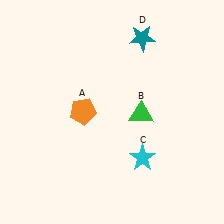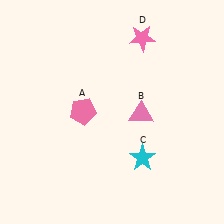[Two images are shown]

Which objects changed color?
A changed from orange to pink. B changed from green to pink. D changed from teal to pink.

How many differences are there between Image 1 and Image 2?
There are 3 differences between the two images.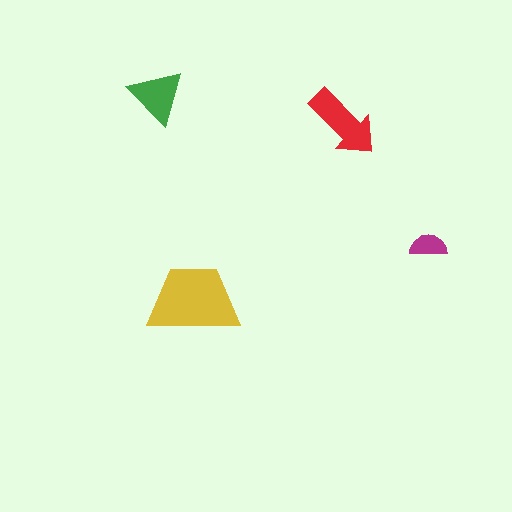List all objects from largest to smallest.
The yellow trapezoid, the red arrow, the green triangle, the magenta semicircle.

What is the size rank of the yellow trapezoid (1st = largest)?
1st.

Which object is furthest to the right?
The magenta semicircle is rightmost.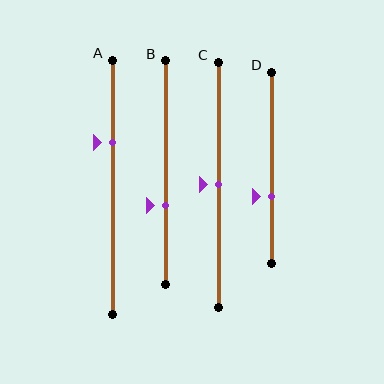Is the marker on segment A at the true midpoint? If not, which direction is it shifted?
No, the marker on segment A is shifted upward by about 17% of the segment length.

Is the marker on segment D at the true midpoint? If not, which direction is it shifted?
No, the marker on segment D is shifted downward by about 15% of the segment length.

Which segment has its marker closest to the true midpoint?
Segment C has its marker closest to the true midpoint.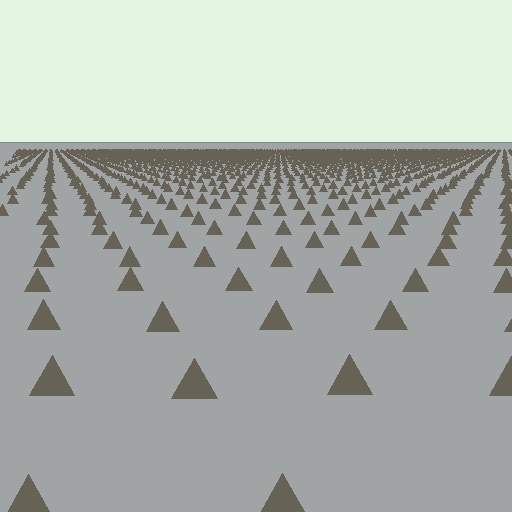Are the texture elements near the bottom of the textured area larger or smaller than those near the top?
Larger. Near the bottom, elements are closer to the viewer and appear at a bigger on-screen size.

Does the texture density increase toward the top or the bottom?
Density increases toward the top.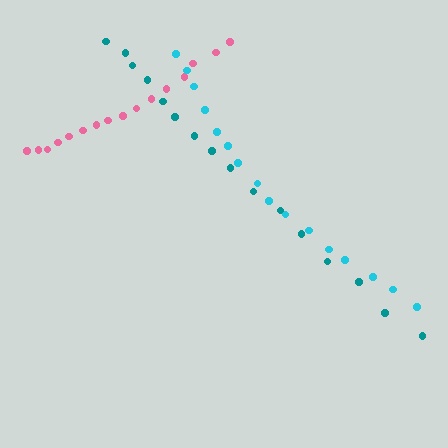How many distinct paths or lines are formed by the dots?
There are 3 distinct paths.